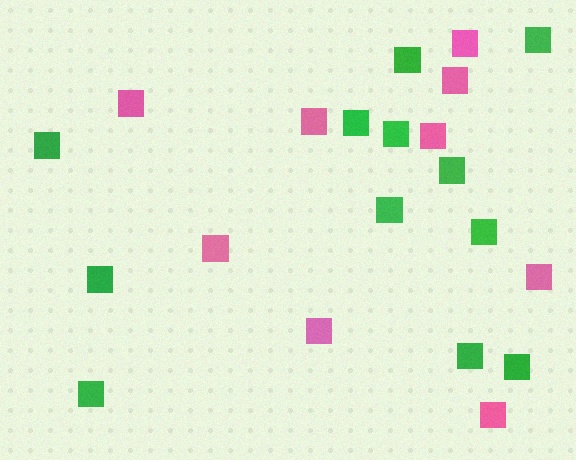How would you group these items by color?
There are 2 groups: one group of pink squares (9) and one group of green squares (12).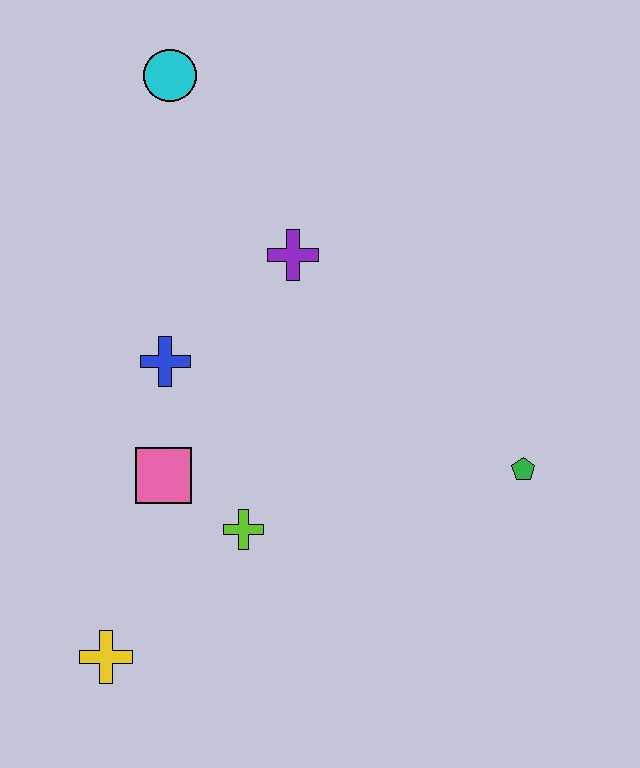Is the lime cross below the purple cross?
Yes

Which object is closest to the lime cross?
The pink square is closest to the lime cross.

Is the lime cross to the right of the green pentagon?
No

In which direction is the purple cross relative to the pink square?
The purple cross is above the pink square.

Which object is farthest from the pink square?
The cyan circle is farthest from the pink square.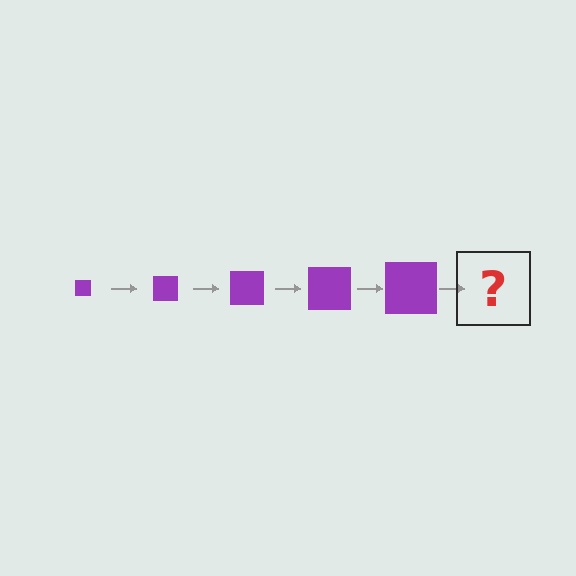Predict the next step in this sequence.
The next step is a purple square, larger than the previous one.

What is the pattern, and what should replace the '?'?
The pattern is that the square gets progressively larger each step. The '?' should be a purple square, larger than the previous one.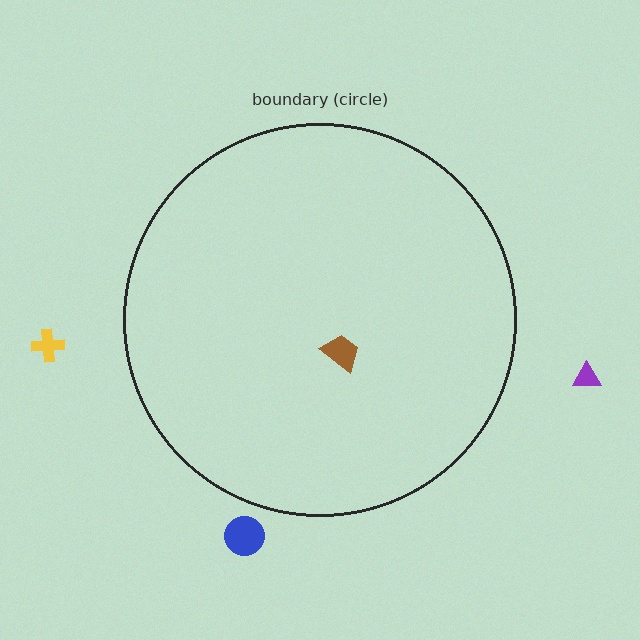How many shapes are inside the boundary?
1 inside, 3 outside.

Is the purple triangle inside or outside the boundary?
Outside.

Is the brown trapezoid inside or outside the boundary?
Inside.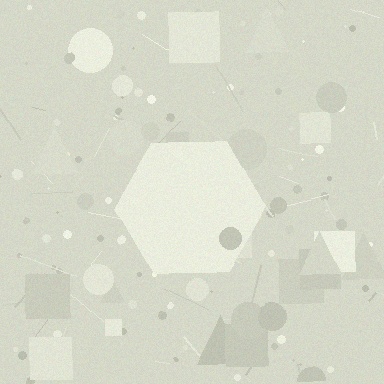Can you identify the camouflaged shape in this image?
The camouflaged shape is a hexagon.